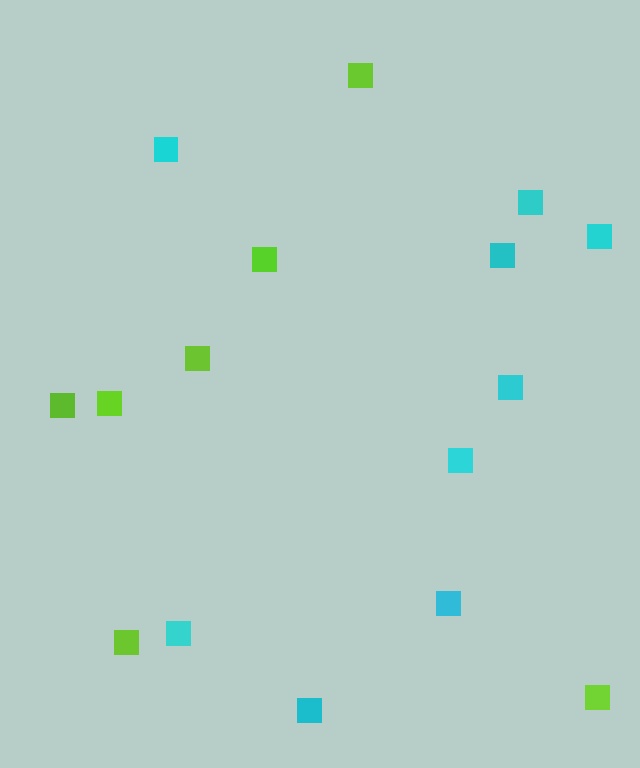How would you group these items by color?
There are 2 groups: one group of lime squares (7) and one group of cyan squares (9).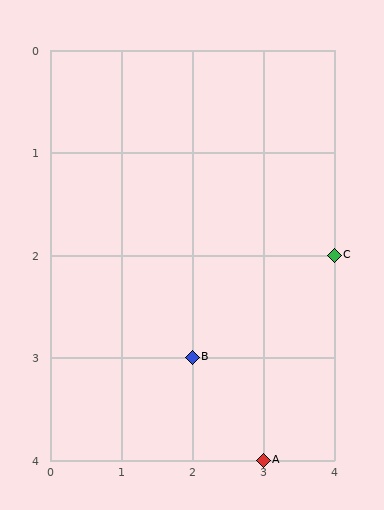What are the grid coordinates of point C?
Point C is at grid coordinates (4, 2).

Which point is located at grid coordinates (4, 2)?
Point C is at (4, 2).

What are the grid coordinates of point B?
Point B is at grid coordinates (2, 3).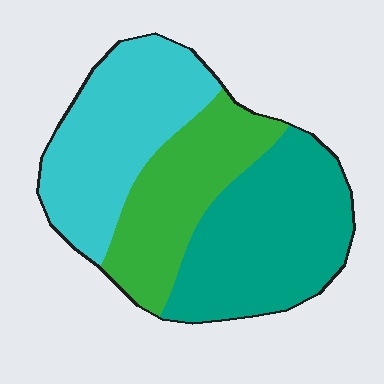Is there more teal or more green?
Teal.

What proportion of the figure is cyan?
Cyan covers around 35% of the figure.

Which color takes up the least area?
Green, at roughly 25%.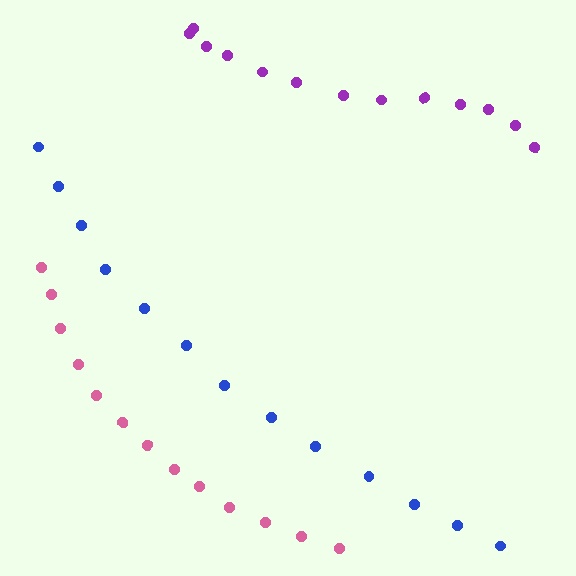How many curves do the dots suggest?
There are 3 distinct paths.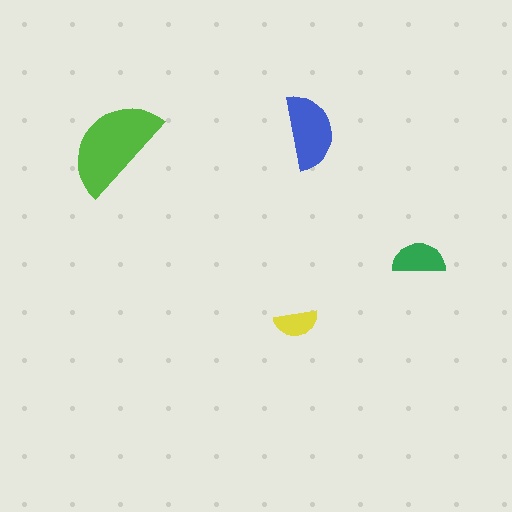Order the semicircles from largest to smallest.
the lime one, the blue one, the green one, the yellow one.